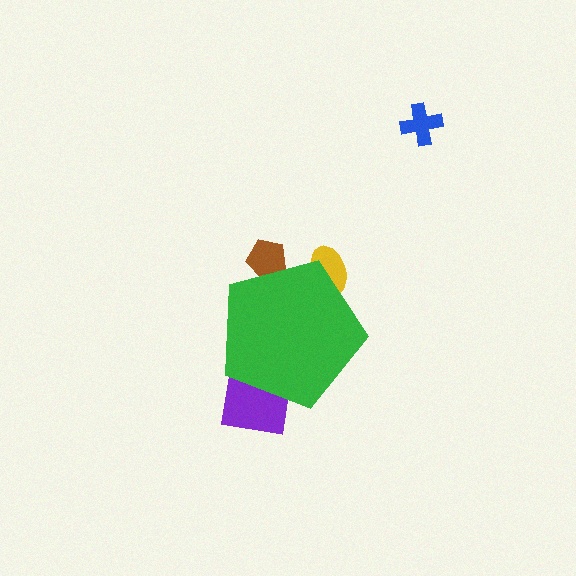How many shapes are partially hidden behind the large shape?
3 shapes are partially hidden.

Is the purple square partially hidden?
Yes, the purple square is partially hidden behind the green pentagon.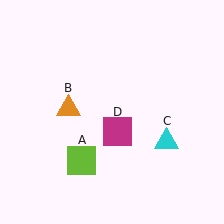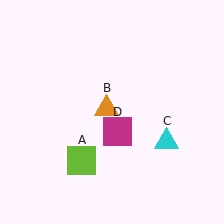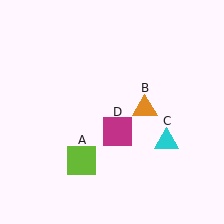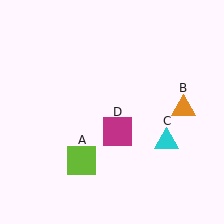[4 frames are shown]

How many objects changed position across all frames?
1 object changed position: orange triangle (object B).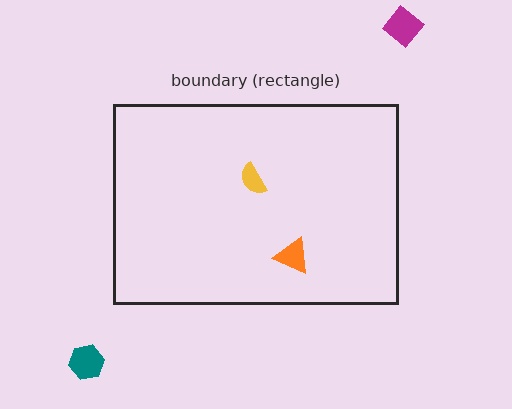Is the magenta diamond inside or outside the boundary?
Outside.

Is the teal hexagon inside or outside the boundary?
Outside.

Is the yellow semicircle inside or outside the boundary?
Inside.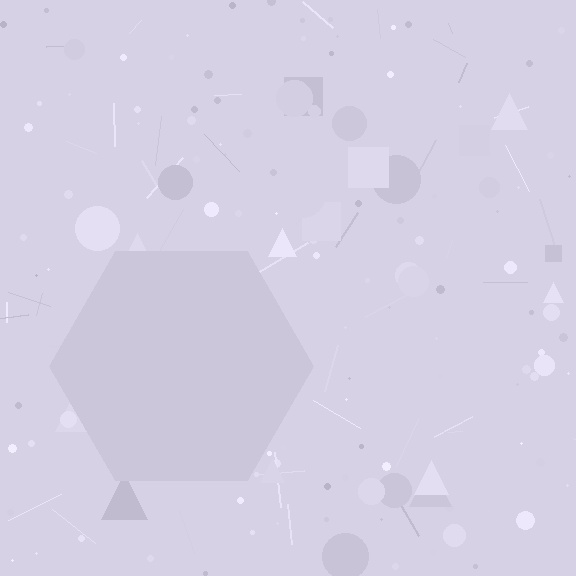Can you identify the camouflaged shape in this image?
The camouflaged shape is a hexagon.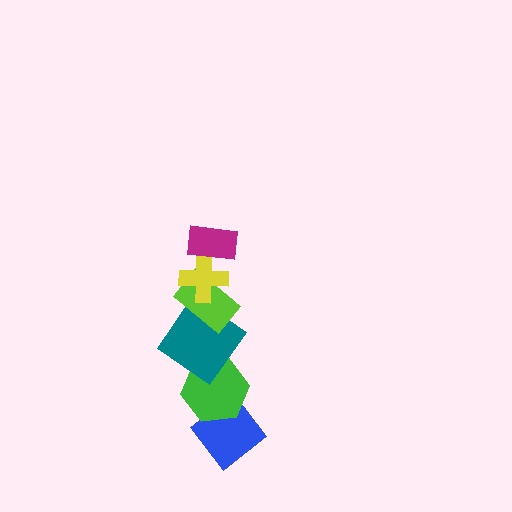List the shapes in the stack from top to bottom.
From top to bottom: the magenta rectangle, the yellow cross, the lime rectangle, the teal diamond, the green hexagon, the blue diamond.